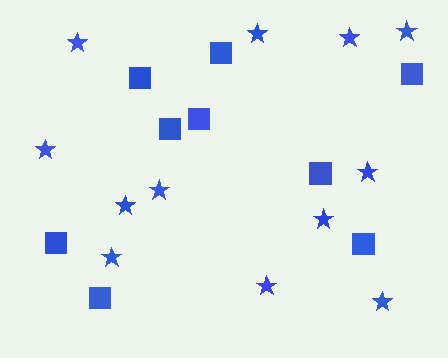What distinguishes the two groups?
There are 2 groups: one group of stars (12) and one group of squares (9).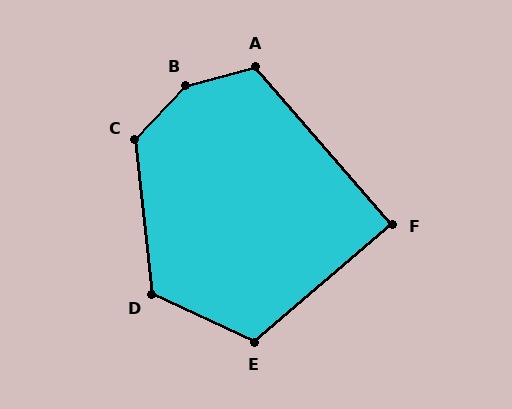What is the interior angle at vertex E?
Approximately 114 degrees (obtuse).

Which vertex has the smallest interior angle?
F, at approximately 89 degrees.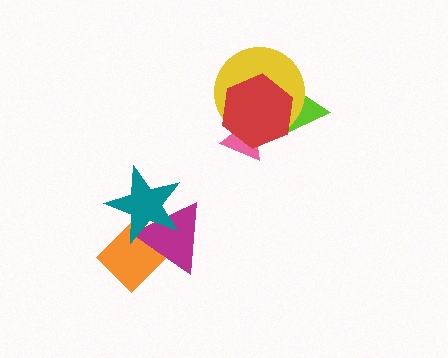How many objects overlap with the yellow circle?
3 objects overlap with the yellow circle.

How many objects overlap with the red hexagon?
3 objects overlap with the red hexagon.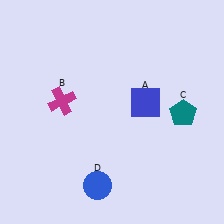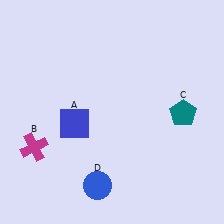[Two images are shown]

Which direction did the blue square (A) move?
The blue square (A) moved left.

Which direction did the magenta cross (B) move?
The magenta cross (B) moved down.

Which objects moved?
The objects that moved are: the blue square (A), the magenta cross (B).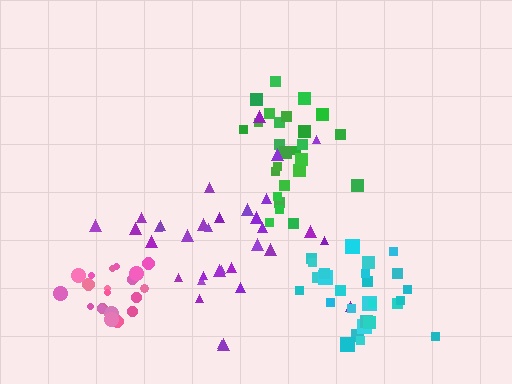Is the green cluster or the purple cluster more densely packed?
Green.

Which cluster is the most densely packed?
Pink.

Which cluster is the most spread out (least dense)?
Purple.